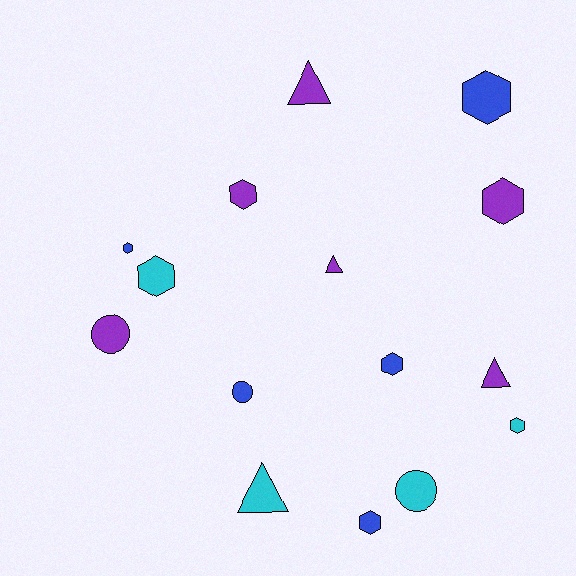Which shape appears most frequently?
Hexagon, with 8 objects.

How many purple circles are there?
There is 1 purple circle.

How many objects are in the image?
There are 15 objects.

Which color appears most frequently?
Purple, with 6 objects.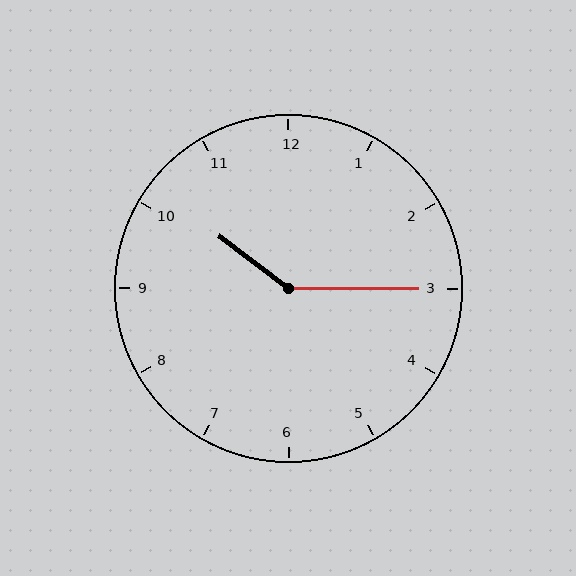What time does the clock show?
10:15.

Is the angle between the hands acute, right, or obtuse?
It is obtuse.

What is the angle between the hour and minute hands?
Approximately 142 degrees.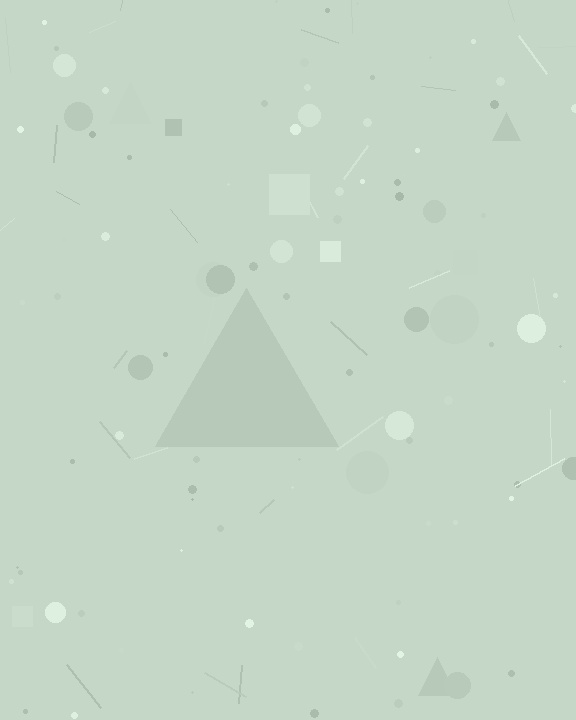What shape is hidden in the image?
A triangle is hidden in the image.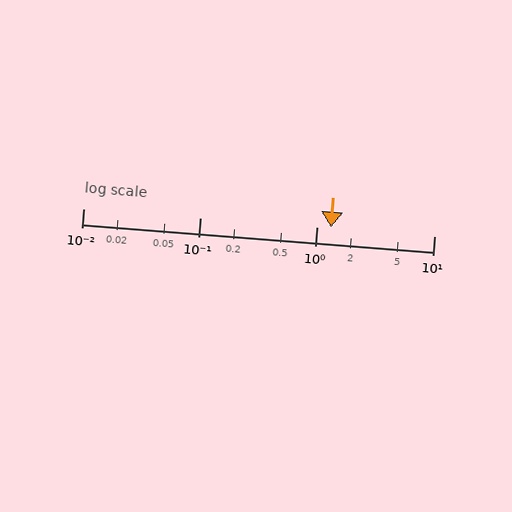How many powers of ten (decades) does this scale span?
The scale spans 3 decades, from 0.01 to 10.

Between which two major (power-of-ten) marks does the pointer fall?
The pointer is between 1 and 10.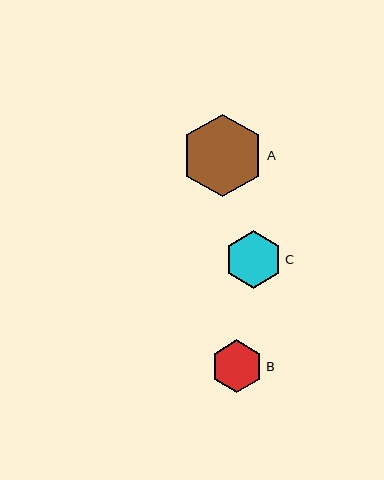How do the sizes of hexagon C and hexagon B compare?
Hexagon C and hexagon B are approximately the same size.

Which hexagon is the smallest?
Hexagon B is the smallest with a size of approximately 53 pixels.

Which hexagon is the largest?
Hexagon A is the largest with a size of approximately 83 pixels.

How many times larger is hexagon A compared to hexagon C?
Hexagon A is approximately 1.4 times the size of hexagon C.